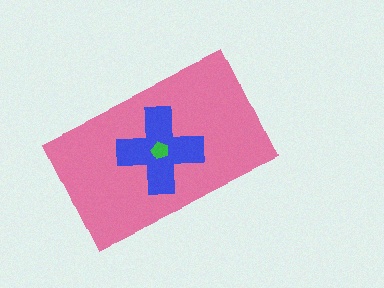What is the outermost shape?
The pink rectangle.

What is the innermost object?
The green pentagon.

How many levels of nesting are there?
3.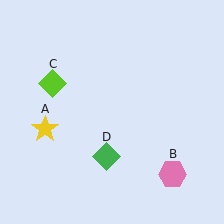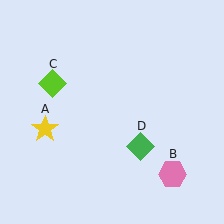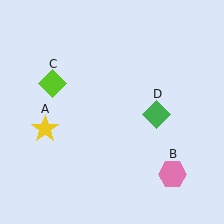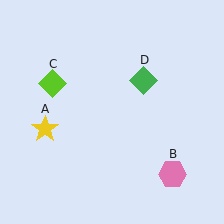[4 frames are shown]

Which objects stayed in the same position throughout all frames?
Yellow star (object A) and pink hexagon (object B) and lime diamond (object C) remained stationary.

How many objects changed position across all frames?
1 object changed position: green diamond (object D).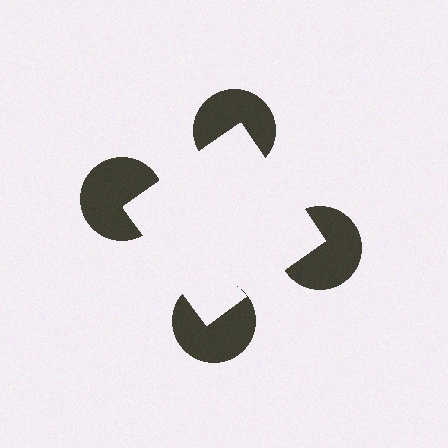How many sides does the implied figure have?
4 sides.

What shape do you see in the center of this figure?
An illusory square — its edges are inferred from the aligned wedge cuts in the pac-man discs, not physically drawn.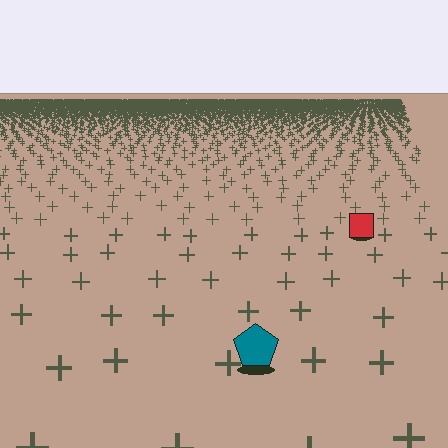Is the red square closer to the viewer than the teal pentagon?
No. The teal pentagon is closer — you can tell from the texture gradient: the ground texture is coarser near it.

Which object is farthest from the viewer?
The red square is farthest from the viewer. It appears smaller and the ground texture around it is denser.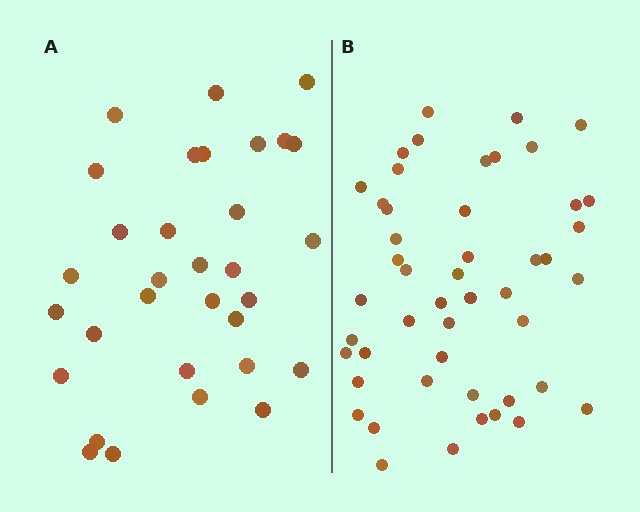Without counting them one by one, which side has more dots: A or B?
Region B (the right region) has more dots.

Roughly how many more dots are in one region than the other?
Region B has approximately 15 more dots than region A.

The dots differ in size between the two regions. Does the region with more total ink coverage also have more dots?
No. Region A has more total ink coverage because its dots are larger, but region B actually contains more individual dots. Total area can be misleading — the number of items is what matters here.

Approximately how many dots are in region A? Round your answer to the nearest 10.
About 30 dots. (The exact count is 32, which rounds to 30.)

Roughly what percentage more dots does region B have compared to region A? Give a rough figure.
About 50% more.